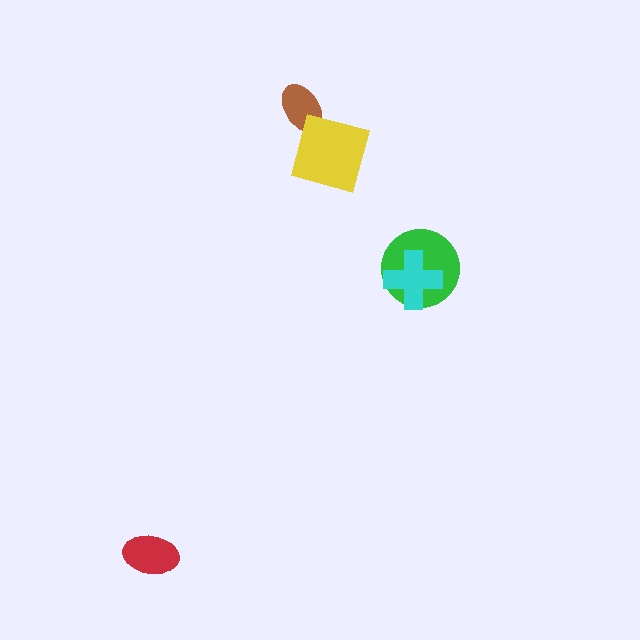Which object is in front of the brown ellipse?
The yellow square is in front of the brown ellipse.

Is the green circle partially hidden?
Yes, it is partially covered by another shape.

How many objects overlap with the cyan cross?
1 object overlaps with the cyan cross.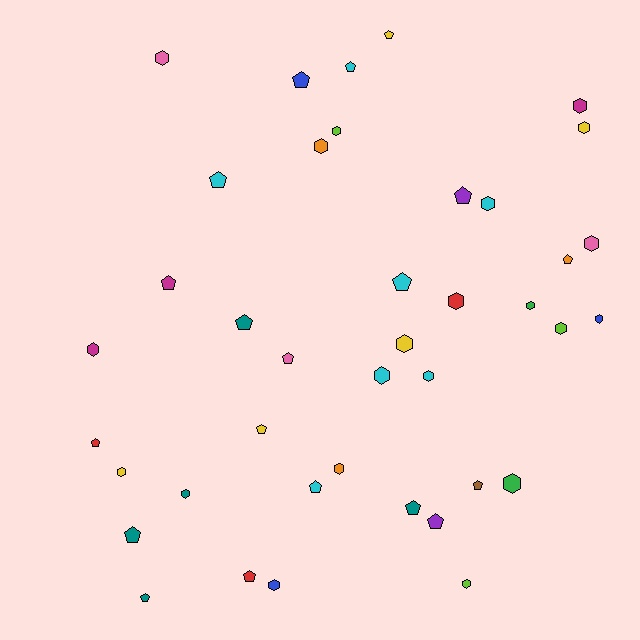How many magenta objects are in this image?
There are 3 magenta objects.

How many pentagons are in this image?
There are 19 pentagons.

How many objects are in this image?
There are 40 objects.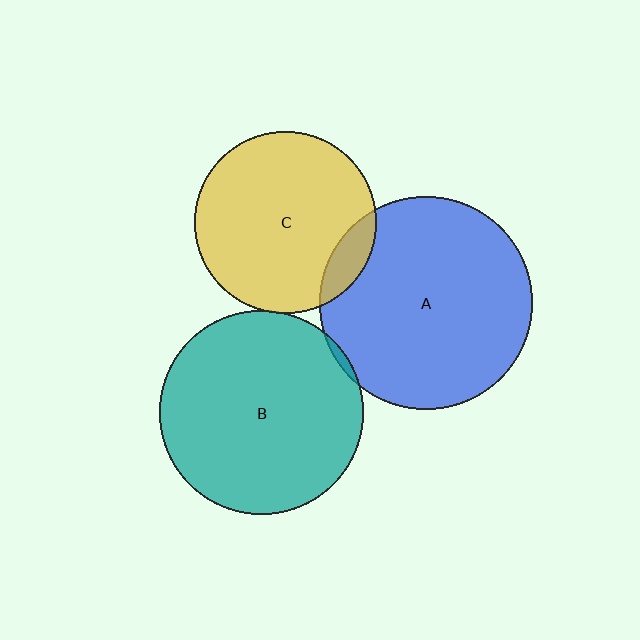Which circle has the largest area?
Circle A (blue).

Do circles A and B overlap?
Yes.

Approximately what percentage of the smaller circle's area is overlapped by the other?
Approximately 5%.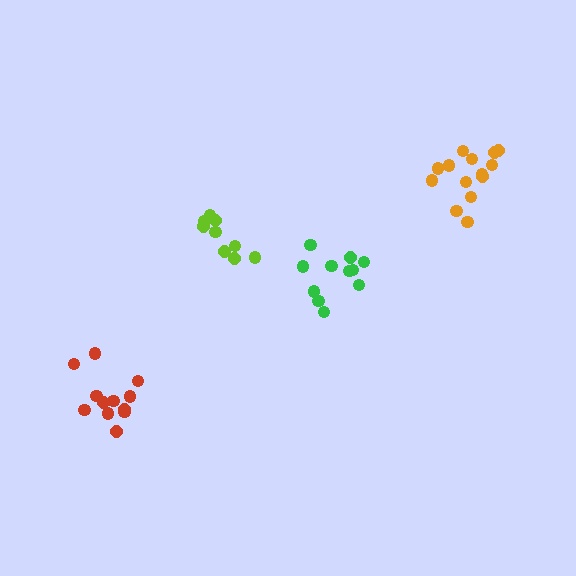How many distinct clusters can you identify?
There are 4 distinct clusters.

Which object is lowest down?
The red cluster is bottommost.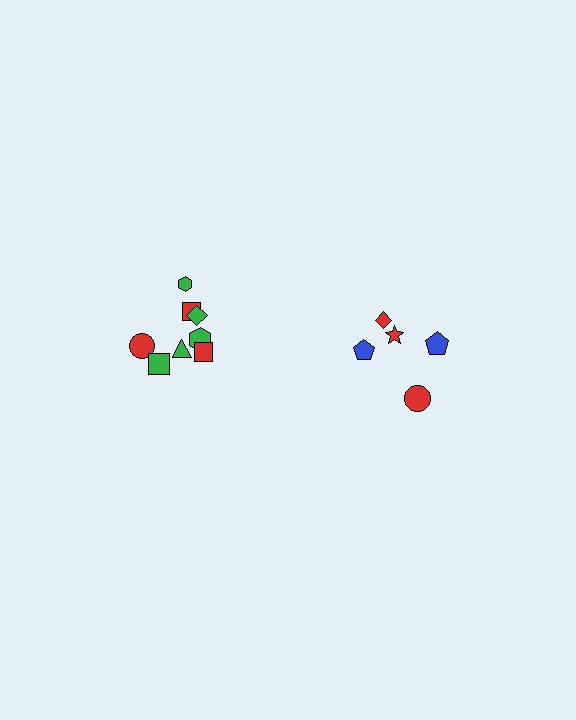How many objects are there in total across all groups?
There are 13 objects.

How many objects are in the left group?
There are 8 objects.